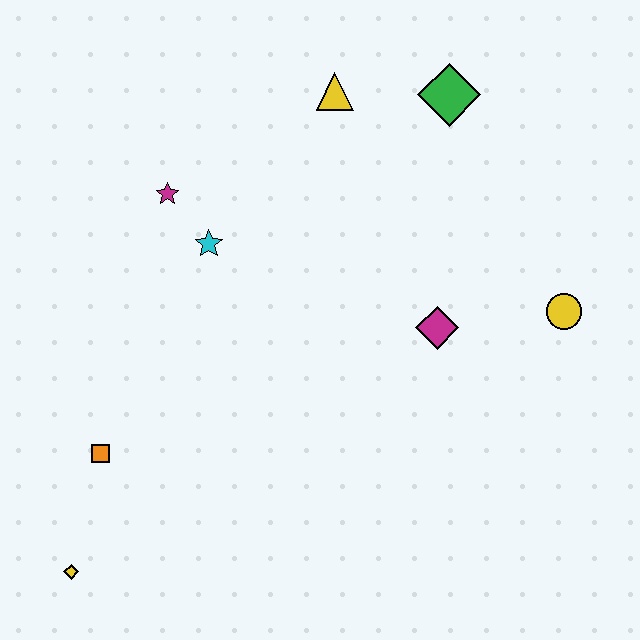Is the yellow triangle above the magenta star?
Yes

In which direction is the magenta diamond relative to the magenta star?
The magenta diamond is to the right of the magenta star.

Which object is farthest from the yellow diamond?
The green diamond is farthest from the yellow diamond.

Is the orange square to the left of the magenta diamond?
Yes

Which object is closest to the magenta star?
The cyan star is closest to the magenta star.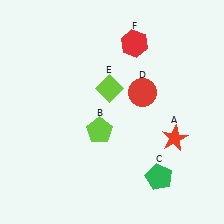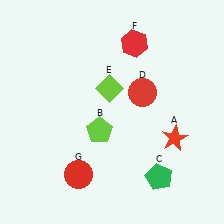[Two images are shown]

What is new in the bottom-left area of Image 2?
A red circle (G) was added in the bottom-left area of Image 2.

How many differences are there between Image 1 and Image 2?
There is 1 difference between the two images.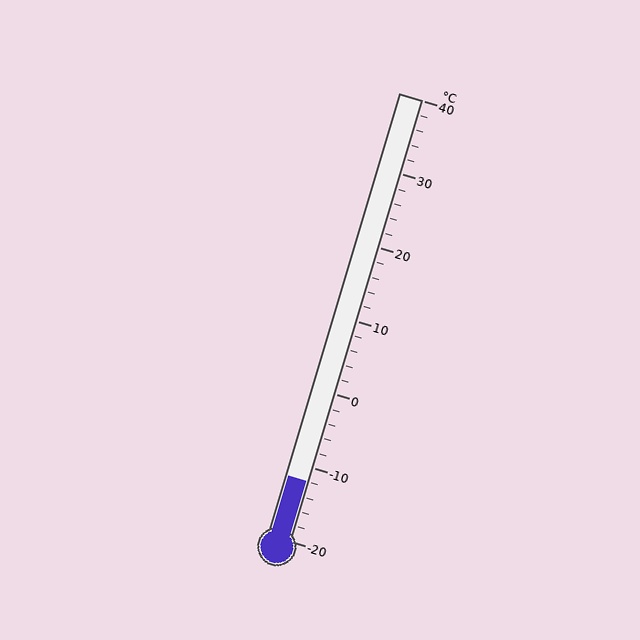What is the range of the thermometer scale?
The thermometer scale ranges from -20°C to 40°C.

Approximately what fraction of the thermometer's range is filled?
The thermometer is filled to approximately 15% of its range.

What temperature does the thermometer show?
The thermometer shows approximately -12°C.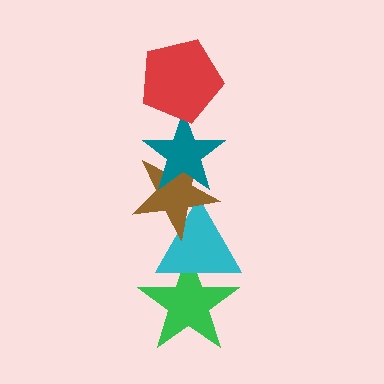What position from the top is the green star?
The green star is 5th from the top.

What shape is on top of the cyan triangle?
The brown star is on top of the cyan triangle.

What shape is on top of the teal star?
The red pentagon is on top of the teal star.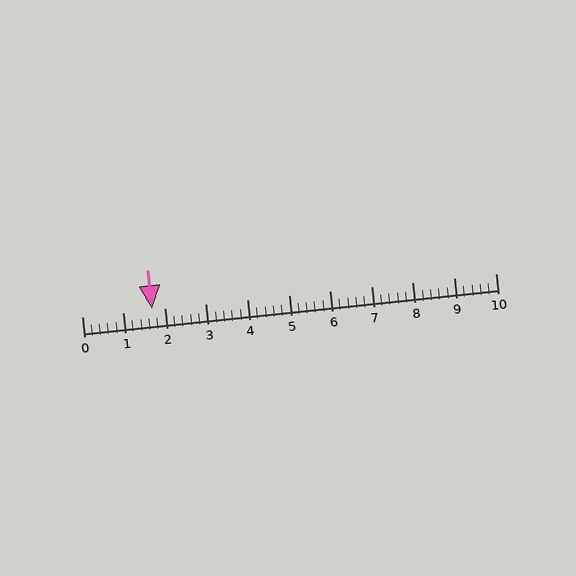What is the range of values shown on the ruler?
The ruler shows values from 0 to 10.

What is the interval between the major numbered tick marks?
The major tick marks are spaced 1 units apart.